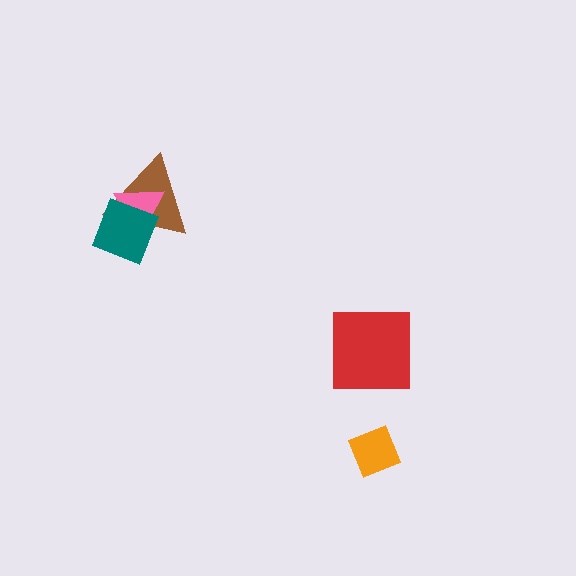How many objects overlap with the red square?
0 objects overlap with the red square.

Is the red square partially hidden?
No, no other shape covers it.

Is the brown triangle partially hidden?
Yes, it is partially covered by another shape.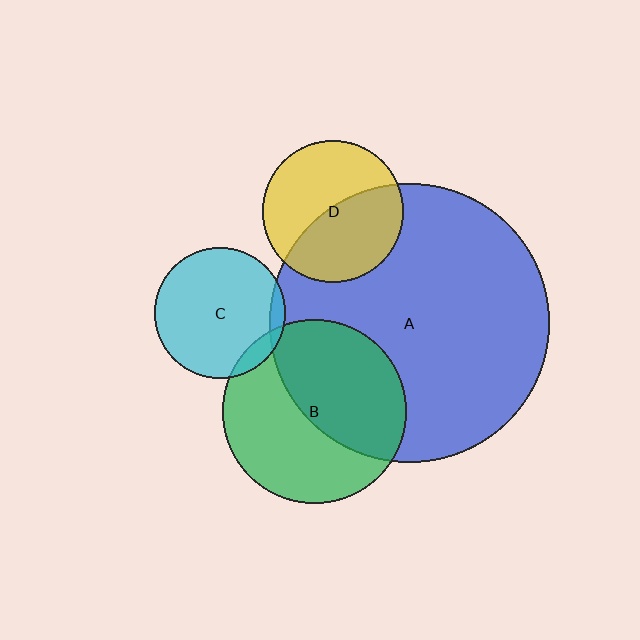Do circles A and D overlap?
Yes.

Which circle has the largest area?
Circle A (blue).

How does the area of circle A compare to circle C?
Approximately 4.5 times.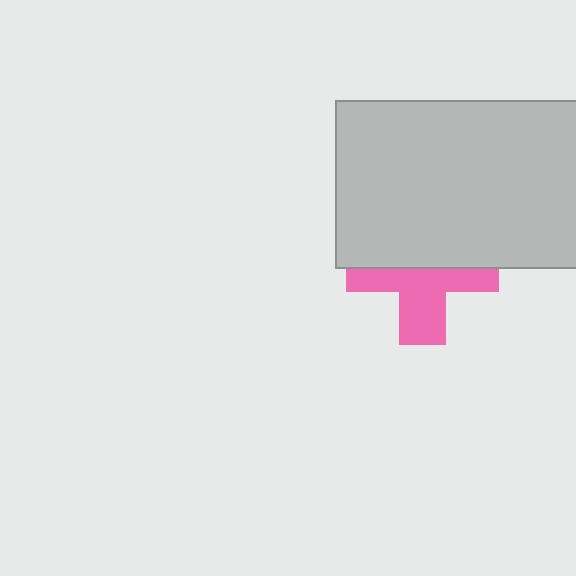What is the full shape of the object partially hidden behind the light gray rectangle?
The partially hidden object is a pink cross.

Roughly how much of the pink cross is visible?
About half of it is visible (roughly 49%).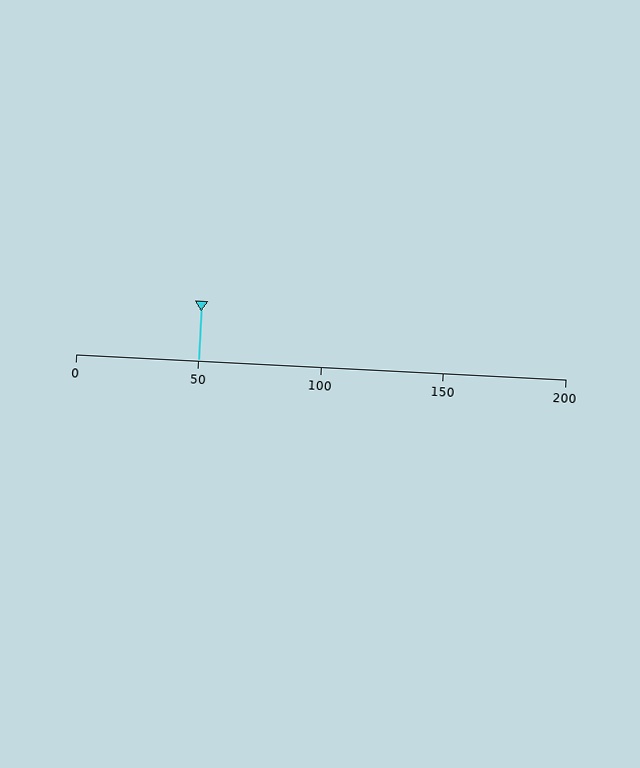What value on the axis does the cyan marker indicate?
The marker indicates approximately 50.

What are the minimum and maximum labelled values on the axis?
The axis runs from 0 to 200.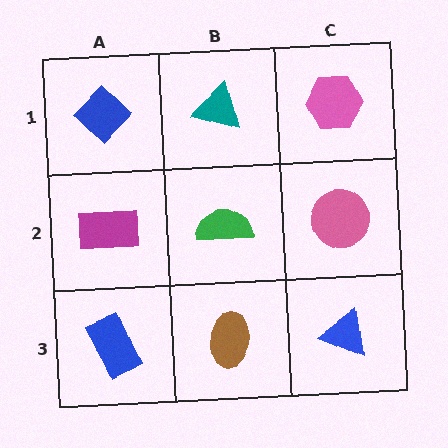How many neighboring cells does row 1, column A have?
2.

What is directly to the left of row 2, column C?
A green semicircle.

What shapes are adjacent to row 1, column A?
A magenta rectangle (row 2, column A), a teal triangle (row 1, column B).